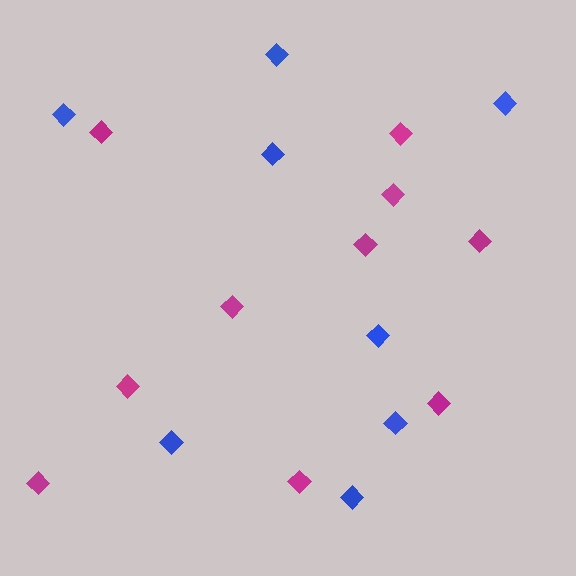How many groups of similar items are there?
There are 2 groups: one group of magenta diamonds (10) and one group of blue diamonds (8).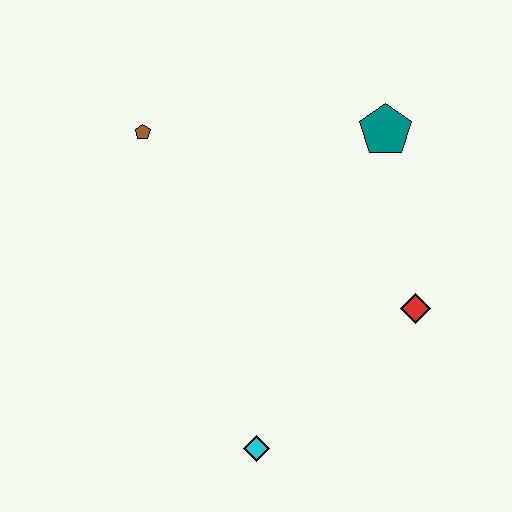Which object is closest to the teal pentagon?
The red diamond is closest to the teal pentagon.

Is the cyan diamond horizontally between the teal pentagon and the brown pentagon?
Yes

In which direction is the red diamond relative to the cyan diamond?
The red diamond is to the right of the cyan diamond.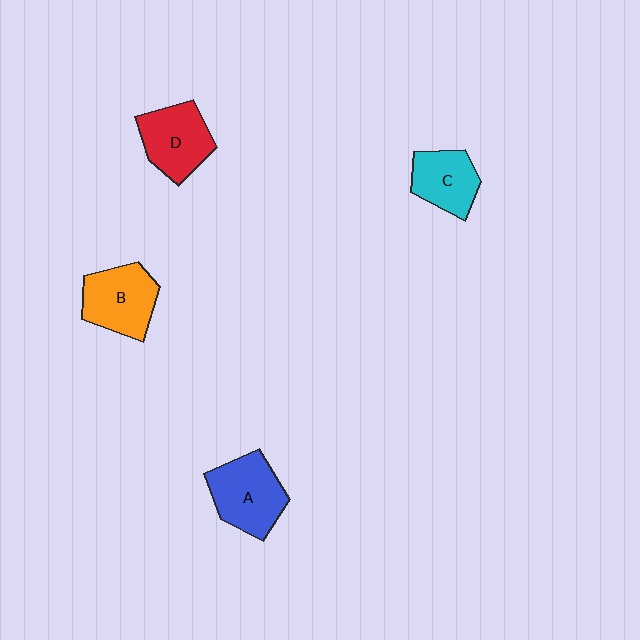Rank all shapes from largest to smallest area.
From largest to smallest: A (blue), B (orange), D (red), C (cyan).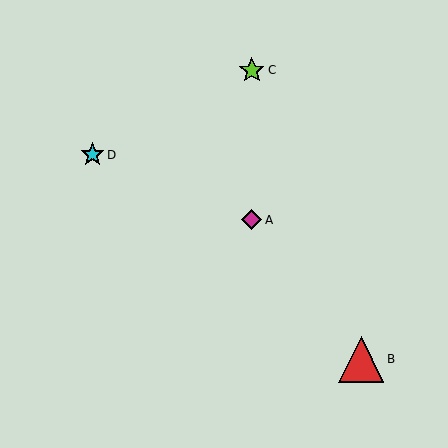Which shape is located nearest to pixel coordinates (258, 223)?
The magenta diamond (labeled A) at (252, 220) is nearest to that location.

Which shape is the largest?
The red triangle (labeled B) is the largest.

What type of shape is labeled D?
Shape D is a cyan star.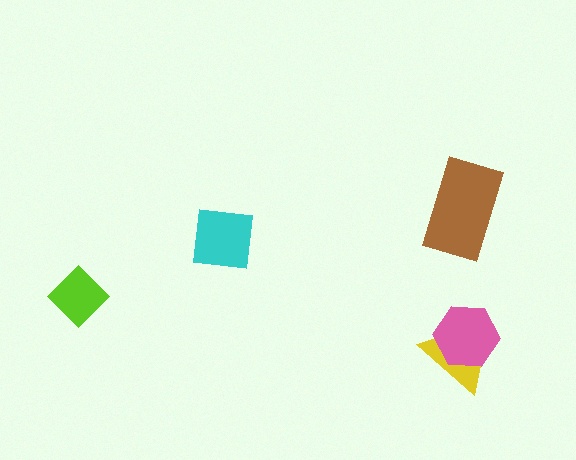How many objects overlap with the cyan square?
0 objects overlap with the cyan square.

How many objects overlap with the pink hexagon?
1 object overlaps with the pink hexagon.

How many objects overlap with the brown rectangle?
0 objects overlap with the brown rectangle.